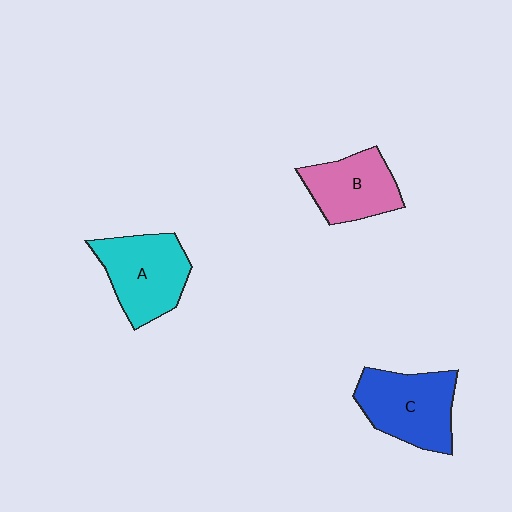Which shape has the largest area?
Shape C (blue).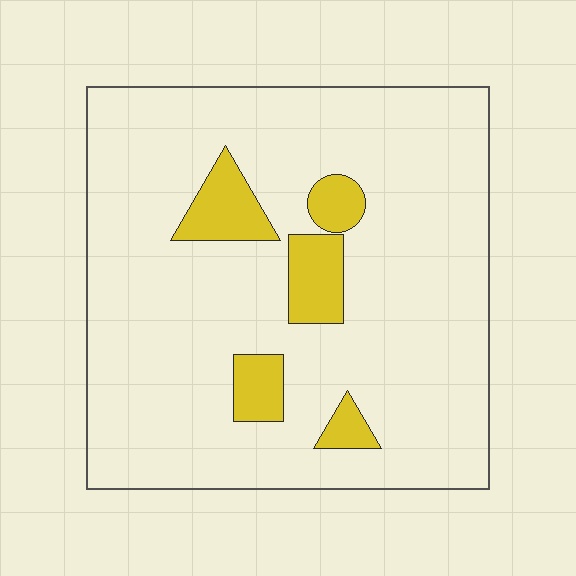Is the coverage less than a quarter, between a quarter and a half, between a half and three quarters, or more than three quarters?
Less than a quarter.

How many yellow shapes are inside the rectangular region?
5.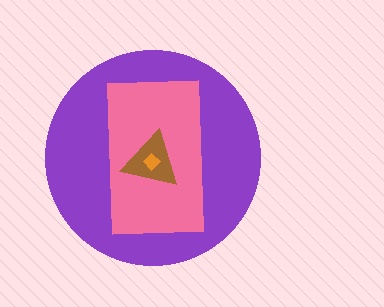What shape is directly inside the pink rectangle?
The brown triangle.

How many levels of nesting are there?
4.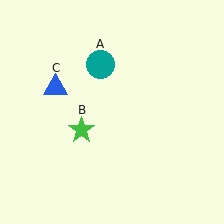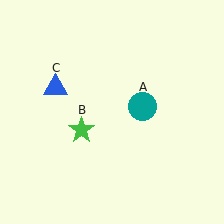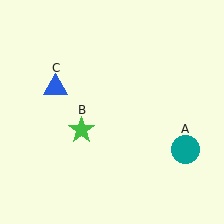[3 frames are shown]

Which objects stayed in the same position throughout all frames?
Green star (object B) and blue triangle (object C) remained stationary.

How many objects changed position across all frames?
1 object changed position: teal circle (object A).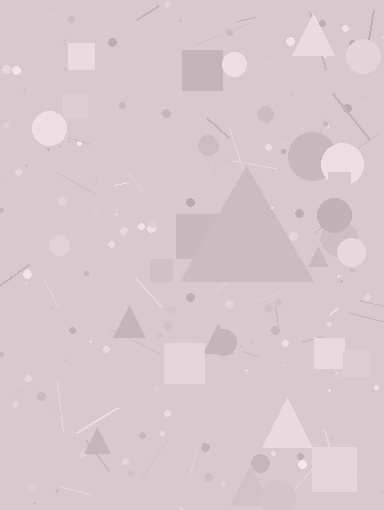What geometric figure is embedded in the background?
A triangle is embedded in the background.